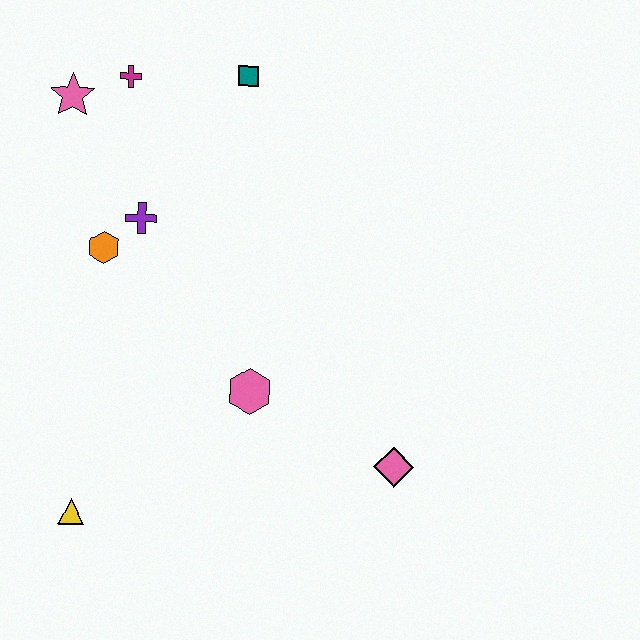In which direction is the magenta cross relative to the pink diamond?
The magenta cross is above the pink diamond.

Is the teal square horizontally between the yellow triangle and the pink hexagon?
Yes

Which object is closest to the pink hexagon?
The pink diamond is closest to the pink hexagon.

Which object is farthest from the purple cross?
The pink diamond is farthest from the purple cross.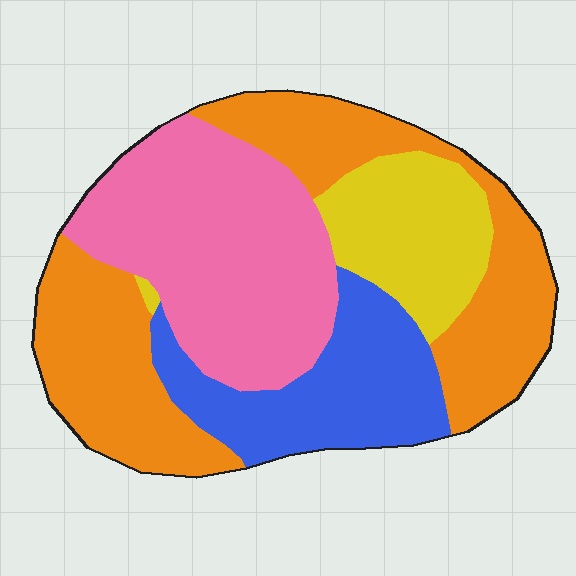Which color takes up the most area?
Orange, at roughly 35%.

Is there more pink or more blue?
Pink.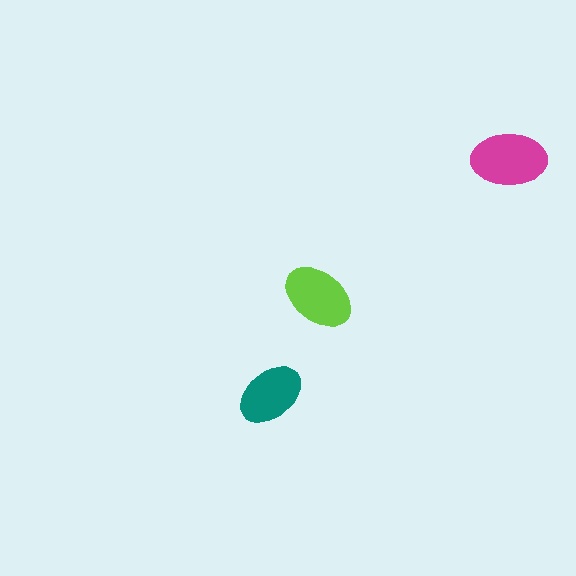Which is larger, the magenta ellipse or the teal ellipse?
The magenta one.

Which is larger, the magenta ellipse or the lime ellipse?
The magenta one.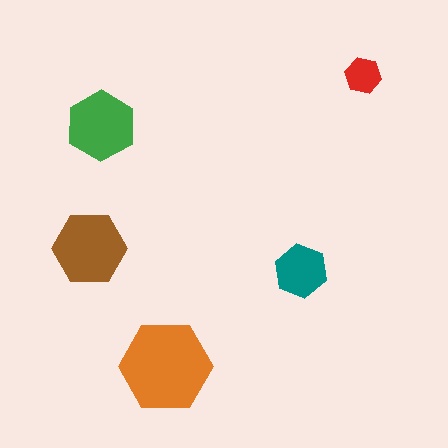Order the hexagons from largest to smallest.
the orange one, the brown one, the green one, the teal one, the red one.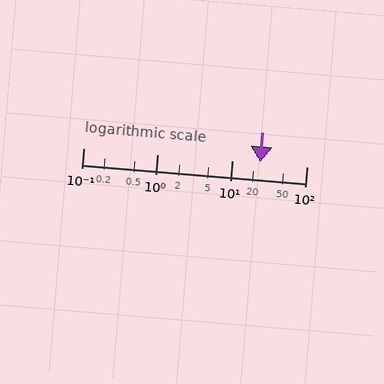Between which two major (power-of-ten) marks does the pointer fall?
The pointer is between 10 and 100.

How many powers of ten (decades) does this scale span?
The scale spans 3 decades, from 0.1 to 100.